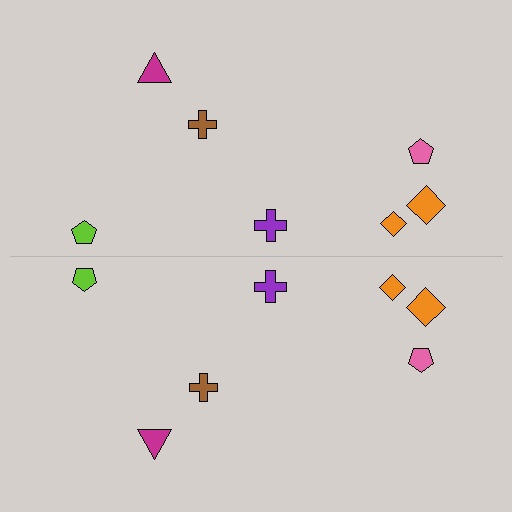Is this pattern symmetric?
Yes, this pattern has bilateral (reflection) symmetry.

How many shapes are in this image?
There are 14 shapes in this image.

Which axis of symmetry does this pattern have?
The pattern has a horizontal axis of symmetry running through the center of the image.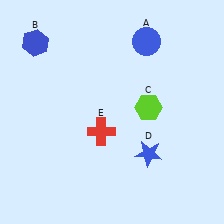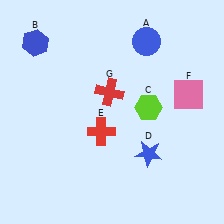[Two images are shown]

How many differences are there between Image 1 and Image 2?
There are 2 differences between the two images.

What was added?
A pink square (F), a red cross (G) were added in Image 2.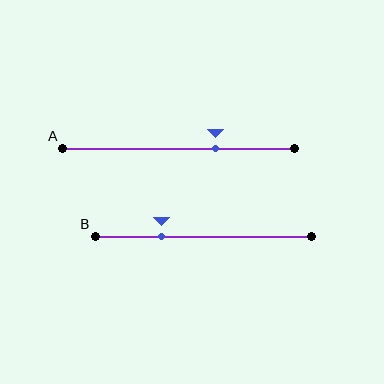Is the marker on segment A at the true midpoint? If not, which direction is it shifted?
No, the marker on segment A is shifted to the right by about 16% of the segment length.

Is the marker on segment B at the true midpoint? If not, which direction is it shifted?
No, the marker on segment B is shifted to the left by about 19% of the segment length.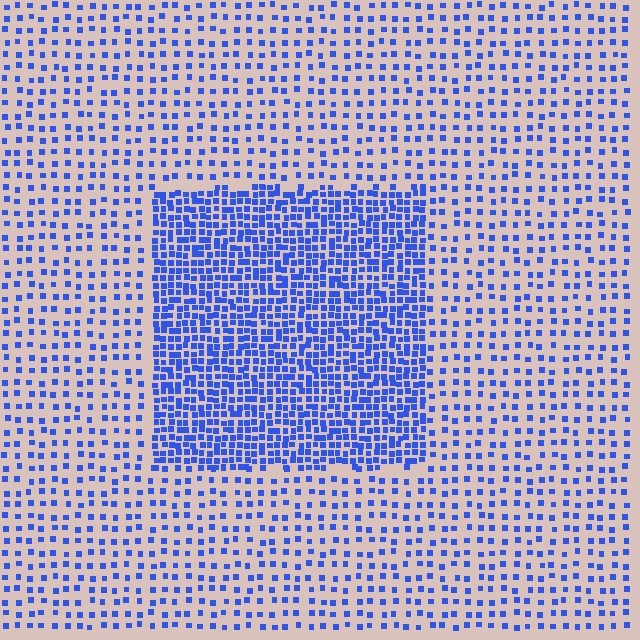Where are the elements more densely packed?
The elements are more densely packed inside the rectangle boundary.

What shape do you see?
I see a rectangle.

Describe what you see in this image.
The image contains small blue elements arranged at two different densities. A rectangle-shaped region is visible where the elements are more densely packed than the surrounding area.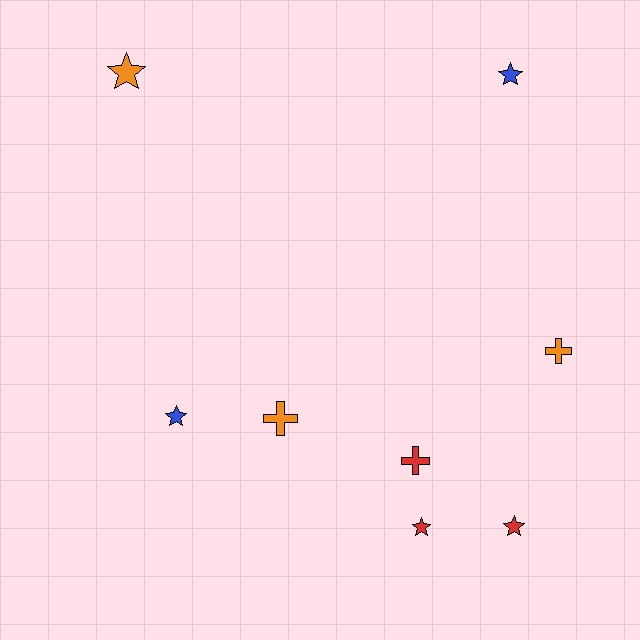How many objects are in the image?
There are 8 objects.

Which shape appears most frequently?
Star, with 5 objects.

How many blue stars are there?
There are 2 blue stars.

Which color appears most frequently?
Orange, with 3 objects.